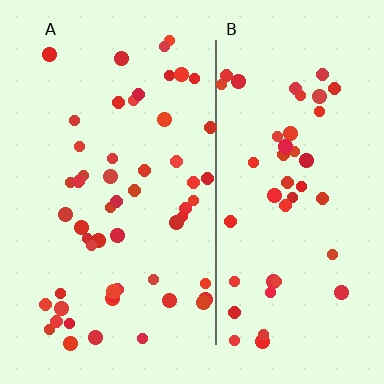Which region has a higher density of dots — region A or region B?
A (the left).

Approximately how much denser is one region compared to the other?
Approximately 1.2× — region A over region B.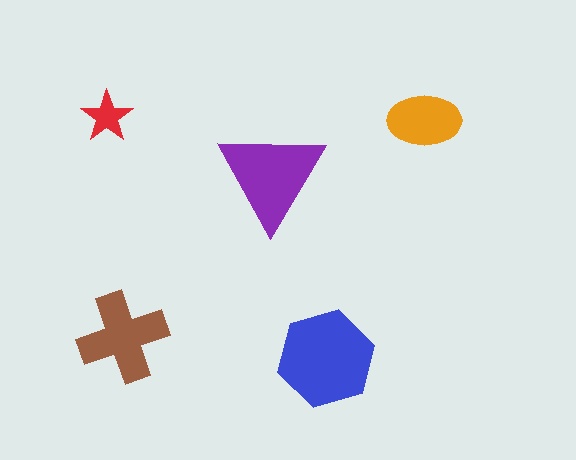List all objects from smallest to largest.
The red star, the orange ellipse, the brown cross, the purple triangle, the blue hexagon.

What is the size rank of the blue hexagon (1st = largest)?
1st.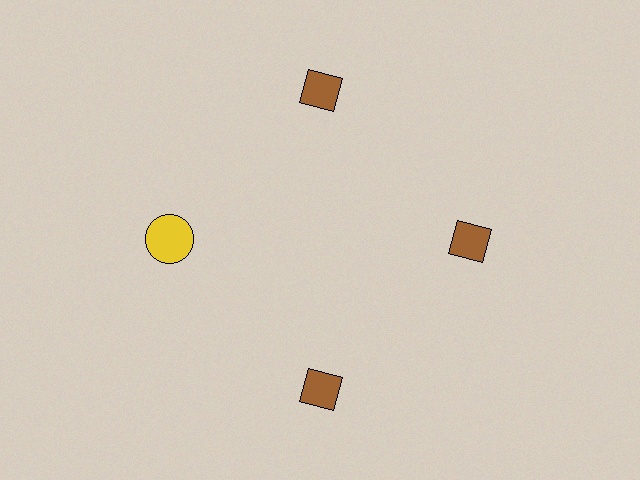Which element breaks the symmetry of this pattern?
The yellow circle at roughly the 9 o'clock position breaks the symmetry. All other shapes are brown diamonds.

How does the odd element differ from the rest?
It differs in both color (yellow instead of brown) and shape (circle instead of diamond).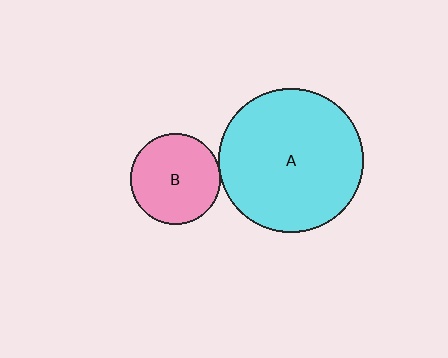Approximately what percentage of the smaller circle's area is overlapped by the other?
Approximately 5%.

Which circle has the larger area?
Circle A (cyan).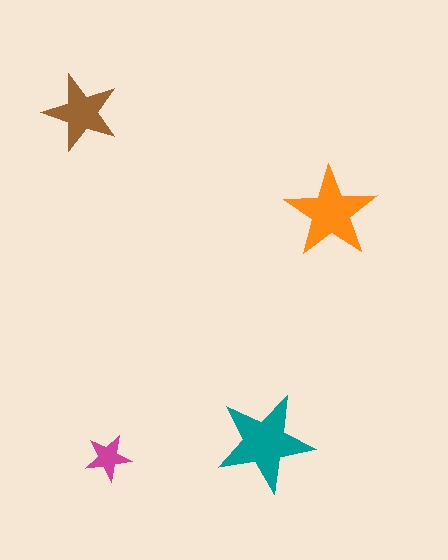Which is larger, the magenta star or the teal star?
The teal one.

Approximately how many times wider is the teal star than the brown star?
About 1.5 times wider.